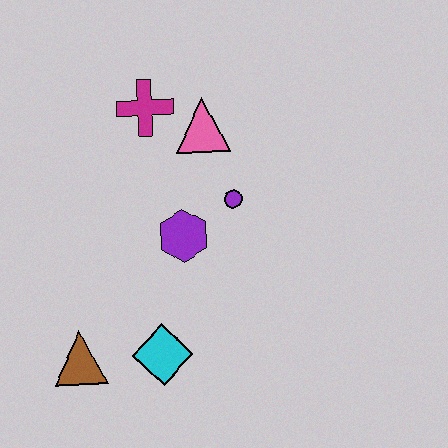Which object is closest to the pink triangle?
The magenta cross is closest to the pink triangle.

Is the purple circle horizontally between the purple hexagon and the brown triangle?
No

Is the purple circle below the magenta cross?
Yes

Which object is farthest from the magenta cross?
The brown triangle is farthest from the magenta cross.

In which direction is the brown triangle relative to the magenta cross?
The brown triangle is below the magenta cross.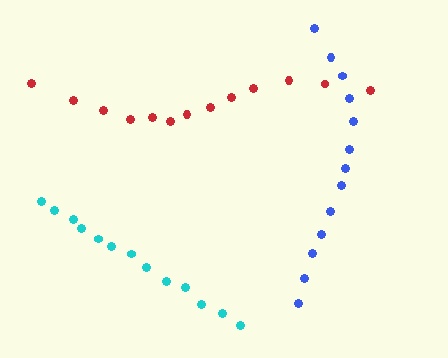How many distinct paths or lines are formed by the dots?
There are 3 distinct paths.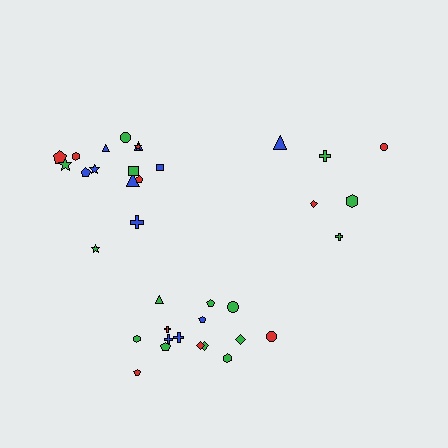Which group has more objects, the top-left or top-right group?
The top-left group.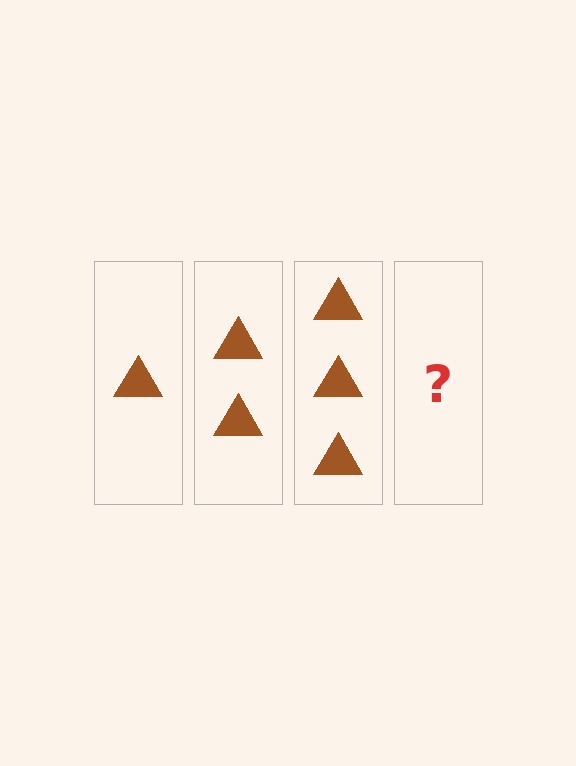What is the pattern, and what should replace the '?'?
The pattern is that each step adds one more triangle. The '?' should be 4 triangles.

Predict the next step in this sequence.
The next step is 4 triangles.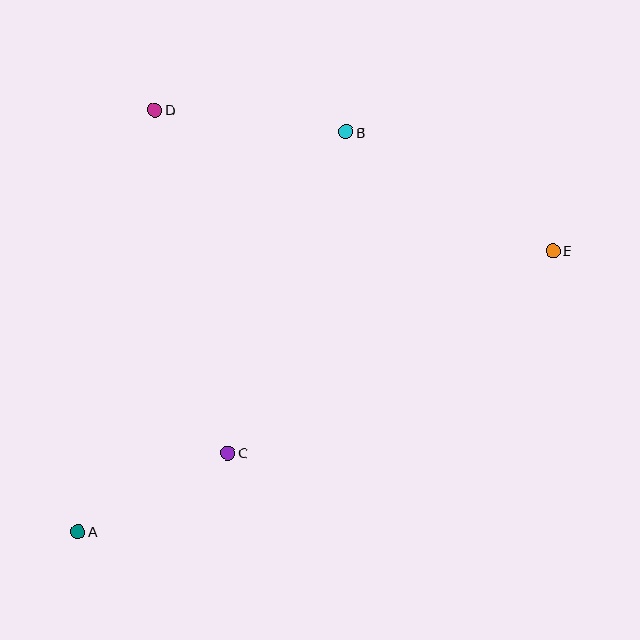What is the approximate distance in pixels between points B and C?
The distance between B and C is approximately 342 pixels.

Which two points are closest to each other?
Points A and C are closest to each other.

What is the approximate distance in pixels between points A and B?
The distance between A and B is approximately 482 pixels.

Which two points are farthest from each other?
Points A and E are farthest from each other.